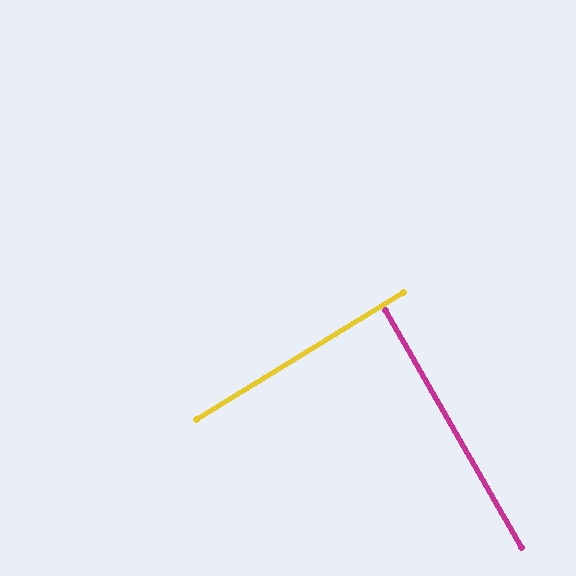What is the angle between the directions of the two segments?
Approximately 88 degrees.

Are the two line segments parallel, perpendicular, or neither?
Perpendicular — they meet at approximately 88°.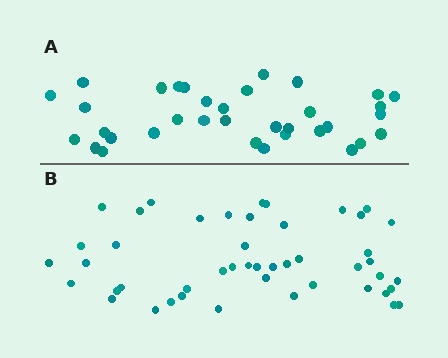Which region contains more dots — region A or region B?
Region B (the bottom region) has more dots.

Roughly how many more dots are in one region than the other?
Region B has roughly 12 or so more dots than region A.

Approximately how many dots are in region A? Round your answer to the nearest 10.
About 40 dots. (The exact count is 35, which rounds to 40.)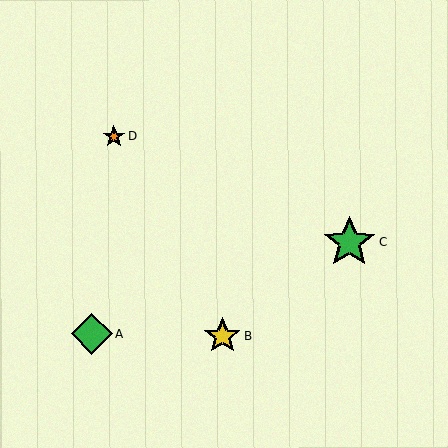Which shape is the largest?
The green star (labeled C) is the largest.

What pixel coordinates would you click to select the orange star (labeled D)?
Click at (114, 136) to select the orange star D.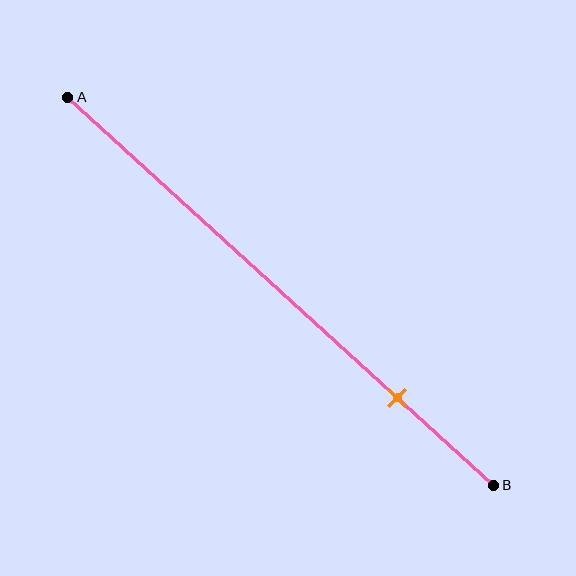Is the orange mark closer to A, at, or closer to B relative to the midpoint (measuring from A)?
The orange mark is closer to point B than the midpoint of segment AB.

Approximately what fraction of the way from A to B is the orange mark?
The orange mark is approximately 75% of the way from A to B.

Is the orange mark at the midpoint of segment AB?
No, the mark is at about 75% from A, not at the 50% midpoint.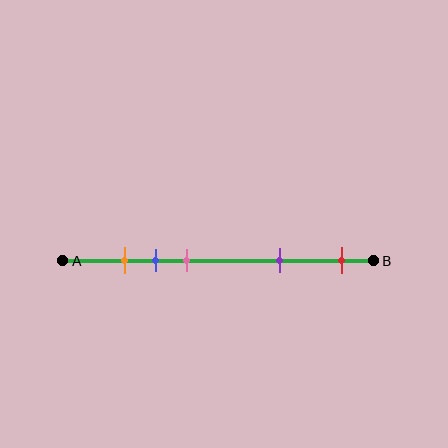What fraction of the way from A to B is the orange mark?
The orange mark is approximately 20% (0.2) of the way from A to B.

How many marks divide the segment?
There are 5 marks dividing the segment.